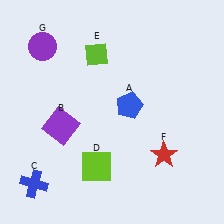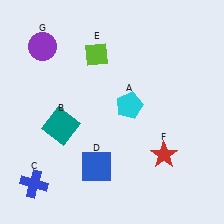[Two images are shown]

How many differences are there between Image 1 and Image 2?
There are 3 differences between the two images.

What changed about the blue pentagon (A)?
In Image 1, A is blue. In Image 2, it changed to cyan.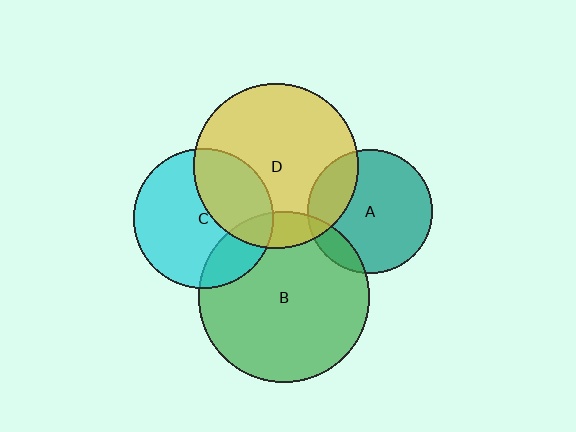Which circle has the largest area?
Circle B (green).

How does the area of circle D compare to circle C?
Approximately 1.4 times.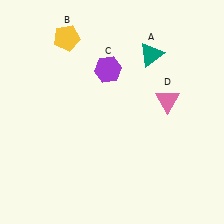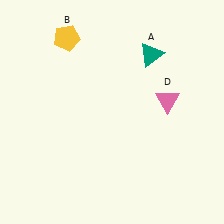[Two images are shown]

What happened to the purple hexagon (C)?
The purple hexagon (C) was removed in Image 2. It was in the top-left area of Image 1.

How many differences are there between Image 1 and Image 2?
There is 1 difference between the two images.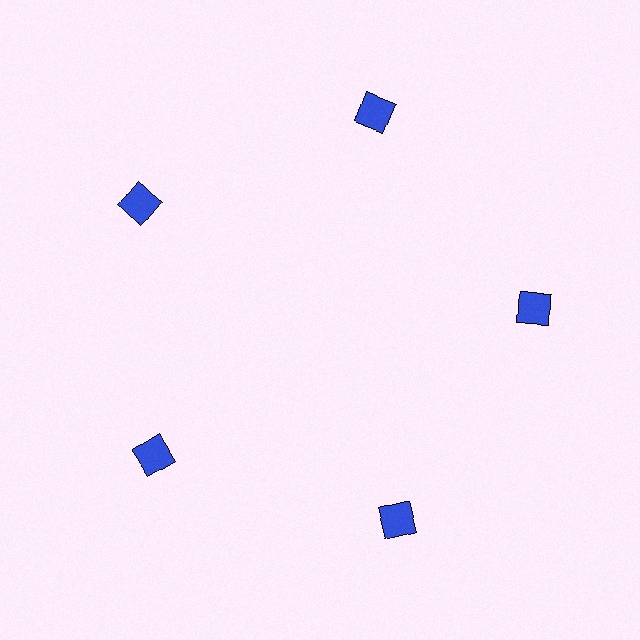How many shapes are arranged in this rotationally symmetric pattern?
There are 5 shapes, arranged in 5 groups of 1.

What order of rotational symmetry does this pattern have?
This pattern has 5-fold rotational symmetry.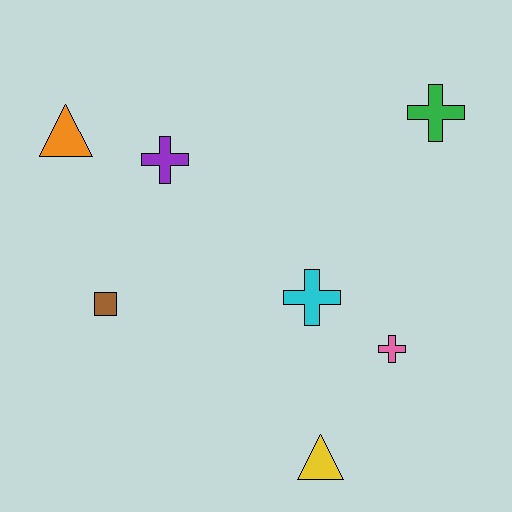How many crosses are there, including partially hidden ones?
There are 4 crosses.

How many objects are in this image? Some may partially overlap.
There are 7 objects.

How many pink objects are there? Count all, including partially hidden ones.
There is 1 pink object.